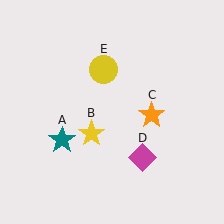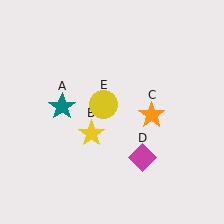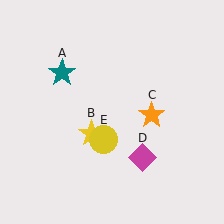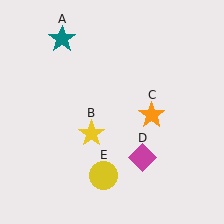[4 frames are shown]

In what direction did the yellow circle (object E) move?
The yellow circle (object E) moved down.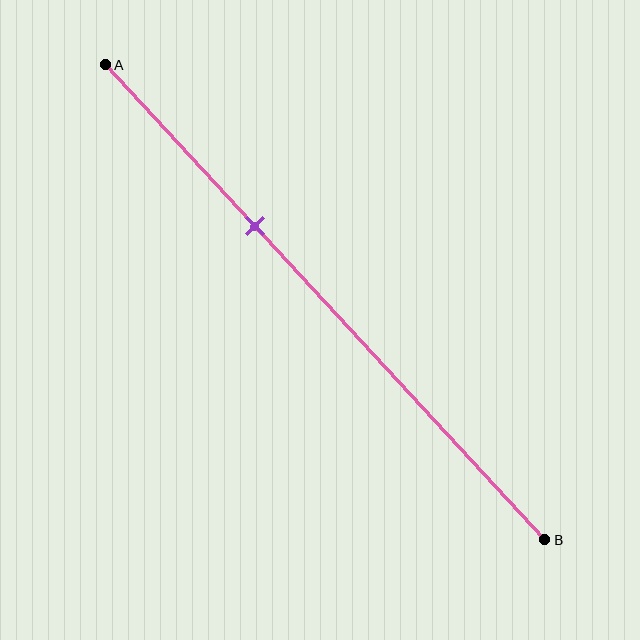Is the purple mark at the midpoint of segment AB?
No, the mark is at about 35% from A, not at the 50% midpoint.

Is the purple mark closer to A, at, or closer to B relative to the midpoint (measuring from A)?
The purple mark is closer to point A than the midpoint of segment AB.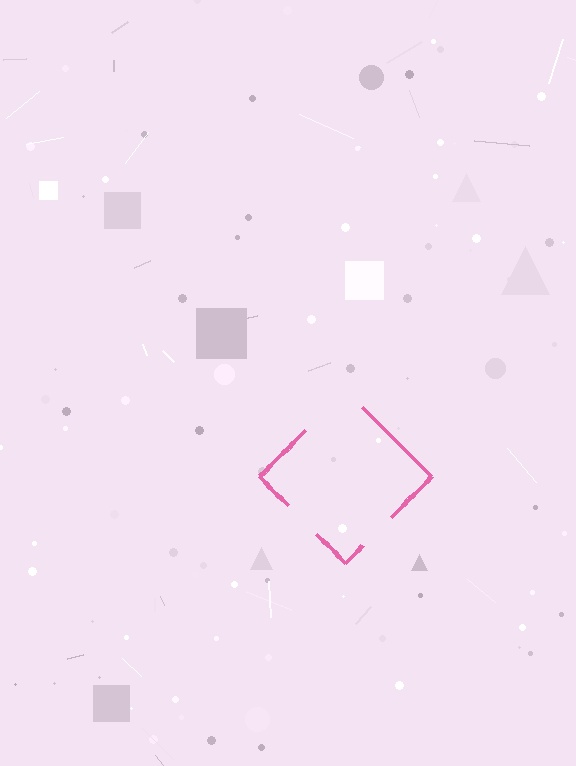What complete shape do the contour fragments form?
The contour fragments form a diamond.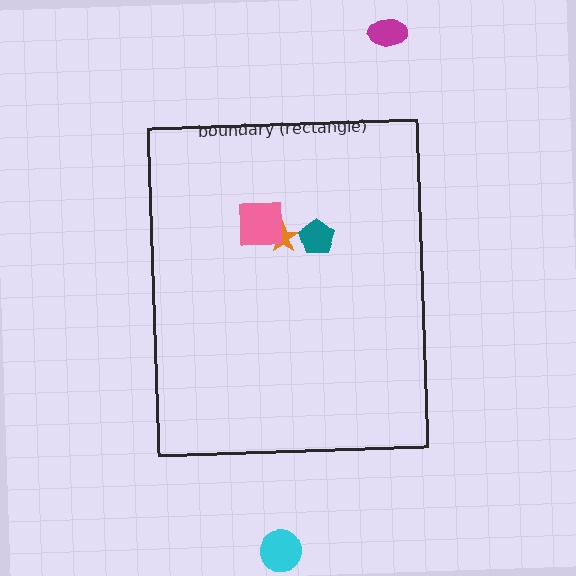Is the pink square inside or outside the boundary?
Inside.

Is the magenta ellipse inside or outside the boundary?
Outside.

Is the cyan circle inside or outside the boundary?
Outside.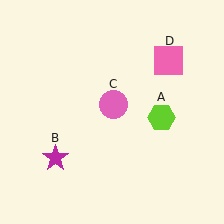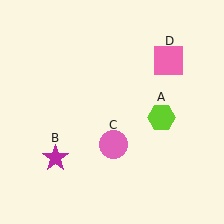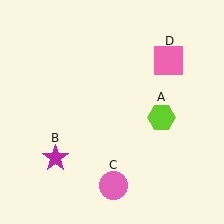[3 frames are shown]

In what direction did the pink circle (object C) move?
The pink circle (object C) moved down.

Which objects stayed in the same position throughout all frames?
Lime hexagon (object A) and magenta star (object B) and pink square (object D) remained stationary.